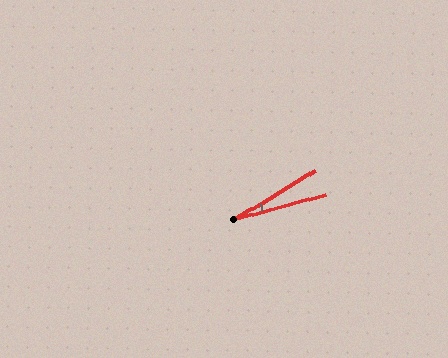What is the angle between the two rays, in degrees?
Approximately 16 degrees.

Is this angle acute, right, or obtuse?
It is acute.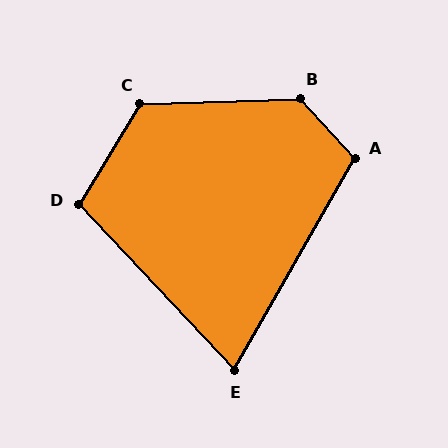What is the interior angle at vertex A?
Approximately 108 degrees (obtuse).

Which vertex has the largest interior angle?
B, at approximately 131 degrees.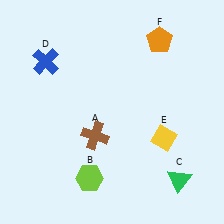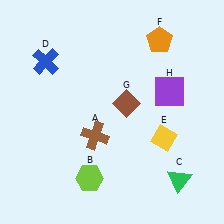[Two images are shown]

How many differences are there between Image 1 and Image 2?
There are 2 differences between the two images.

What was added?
A brown diamond (G), a purple square (H) were added in Image 2.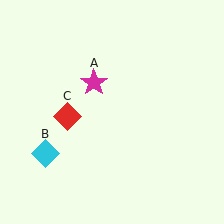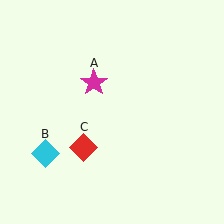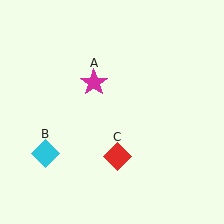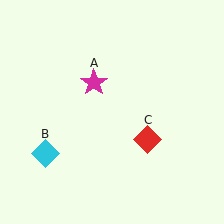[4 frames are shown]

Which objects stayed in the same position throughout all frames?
Magenta star (object A) and cyan diamond (object B) remained stationary.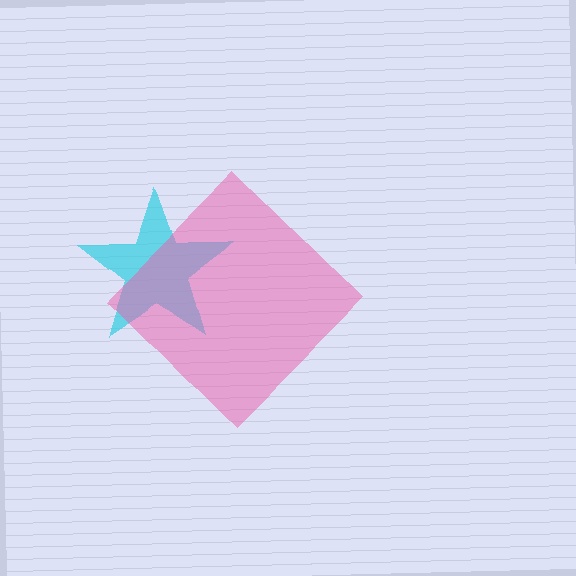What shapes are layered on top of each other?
The layered shapes are: a cyan star, a pink diamond.